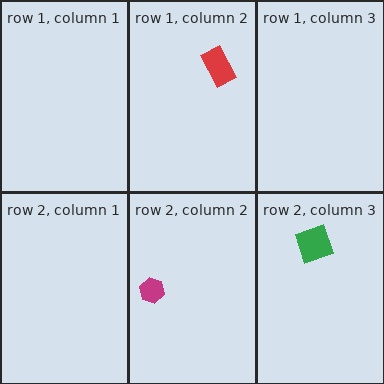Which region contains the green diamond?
The row 2, column 3 region.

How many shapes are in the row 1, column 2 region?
1.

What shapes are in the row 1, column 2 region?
The red rectangle.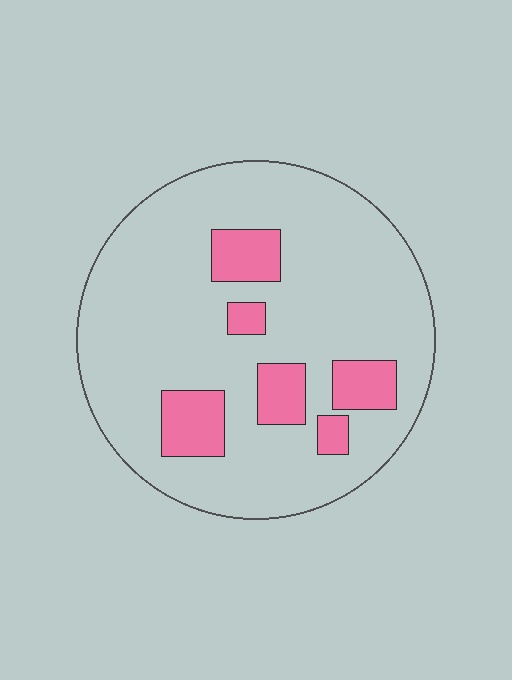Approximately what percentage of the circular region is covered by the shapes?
Approximately 15%.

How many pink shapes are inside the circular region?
6.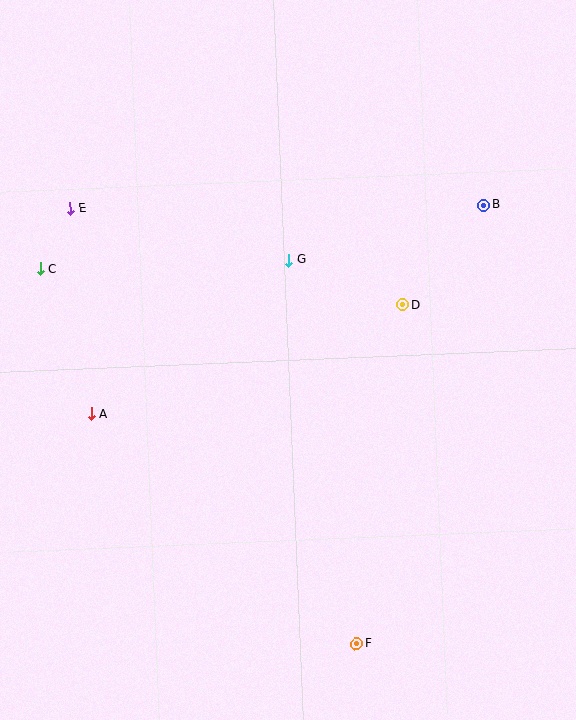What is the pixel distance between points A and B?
The distance between A and B is 444 pixels.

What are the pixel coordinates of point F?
Point F is at (357, 644).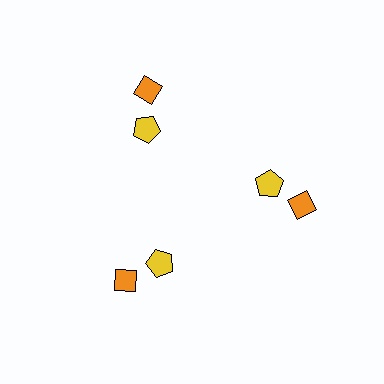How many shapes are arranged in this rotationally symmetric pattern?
There are 6 shapes, arranged in 3 groups of 2.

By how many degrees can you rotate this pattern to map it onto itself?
The pattern maps onto itself every 120 degrees of rotation.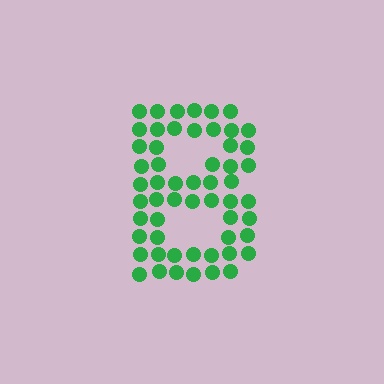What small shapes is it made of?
It is made of small circles.